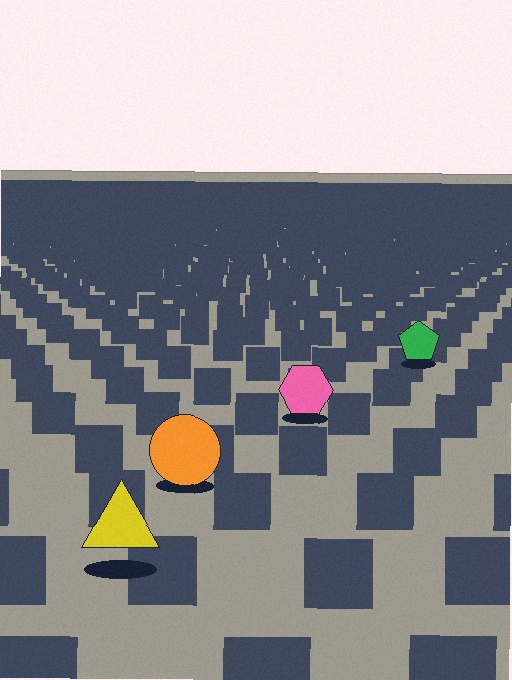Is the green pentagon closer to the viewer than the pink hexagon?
No. The pink hexagon is closer — you can tell from the texture gradient: the ground texture is coarser near it.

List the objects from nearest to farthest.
From nearest to farthest: the yellow triangle, the orange circle, the pink hexagon, the green pentagon.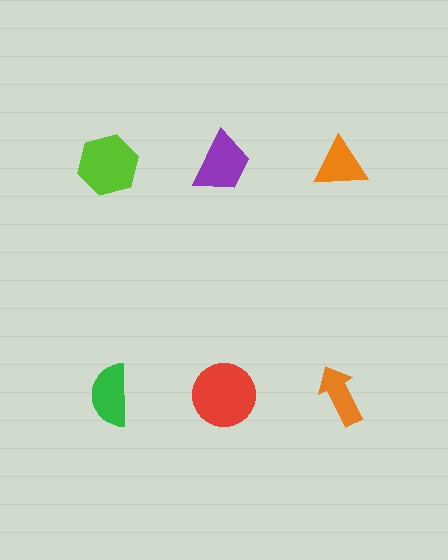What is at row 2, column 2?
A red circle.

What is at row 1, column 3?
An orange triangle.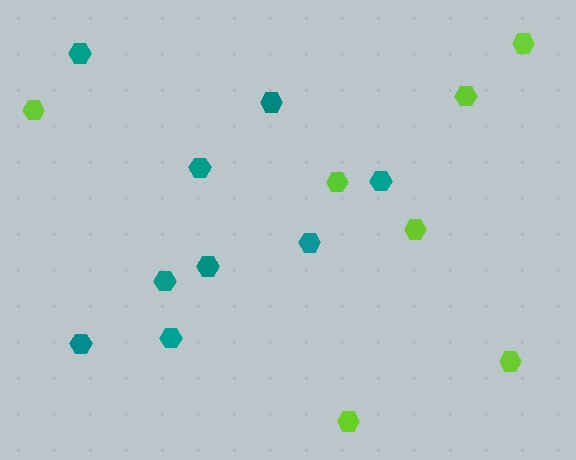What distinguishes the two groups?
There are 2 groups: one group of teal hexagons (9) and one group of lime hexagons (7).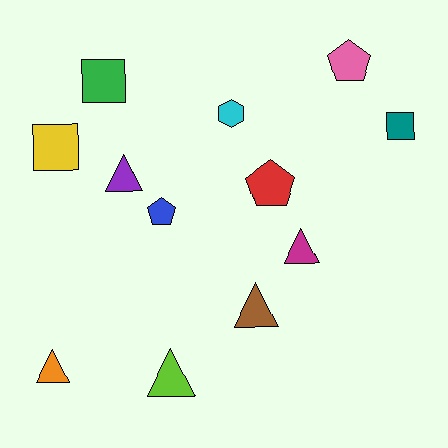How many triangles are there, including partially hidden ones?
There are 5 triangles.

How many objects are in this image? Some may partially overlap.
There are 12 objects.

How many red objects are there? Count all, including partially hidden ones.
There is 1 red object.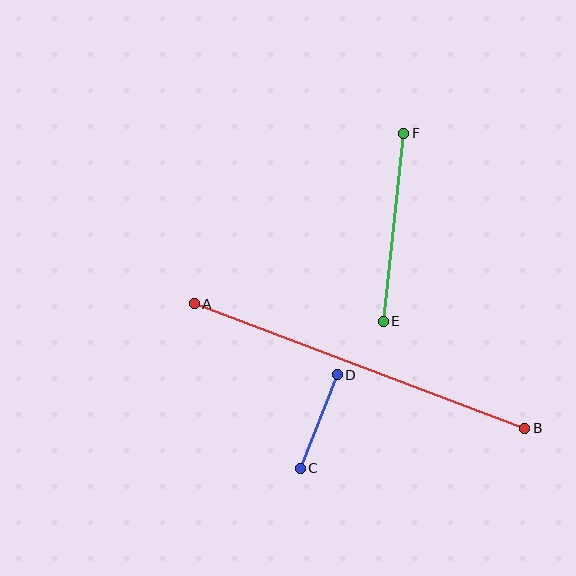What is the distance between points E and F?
The distance is approximately 189 pixels.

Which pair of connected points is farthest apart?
Points A and B are farthest apart.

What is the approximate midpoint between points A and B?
The midpoint is at approximately (359, 366) pixels.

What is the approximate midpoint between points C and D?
The midpoint is at approximately (319, 422) pixels.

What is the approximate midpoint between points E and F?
The midpoint is at approximately (394, 227) pixels.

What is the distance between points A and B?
The distance is approximately 353 pixels.